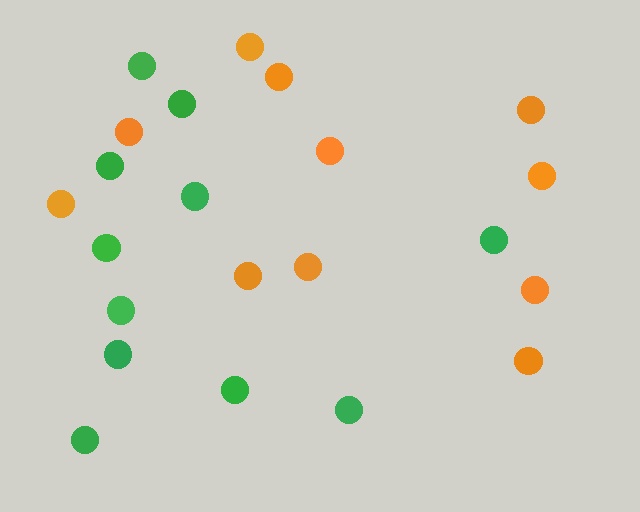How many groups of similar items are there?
There are 2 groups: one group of orange circles (11) and one group of green circles (11).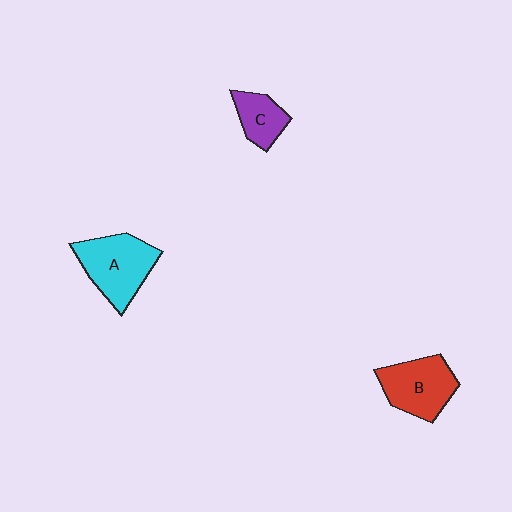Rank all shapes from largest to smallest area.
From largest to smallest: A (cyan), B (red), C (purple).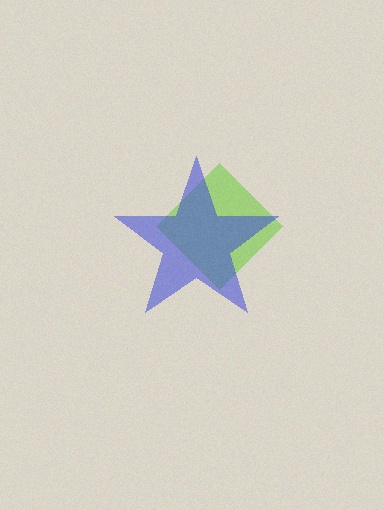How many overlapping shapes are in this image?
There are 2 overlapping shapes in the image.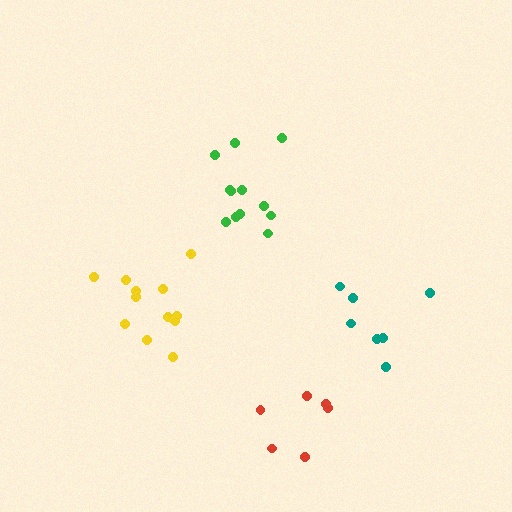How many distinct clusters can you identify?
There are 4 distinct clusters.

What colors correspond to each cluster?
The clusters are colored: teal, green, yellow, red.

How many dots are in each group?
Group 1: 7 dots, Group 2: 12 dots, Group 3: 12 dots, Group 4: 6 dots (37 total).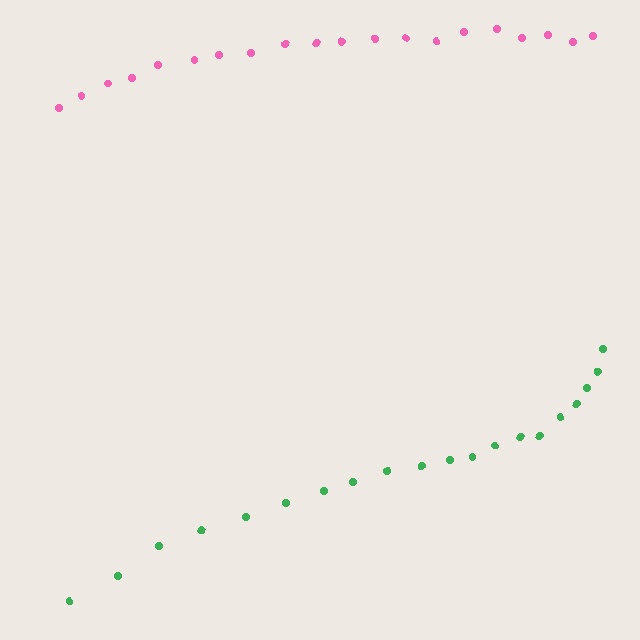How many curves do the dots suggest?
There are 2 distinct paths.